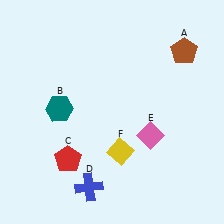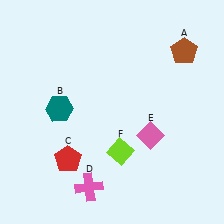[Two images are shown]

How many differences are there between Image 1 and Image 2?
There are 2 differences between the two images.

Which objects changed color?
D changed from blue to pink. F changed from yellow to lime.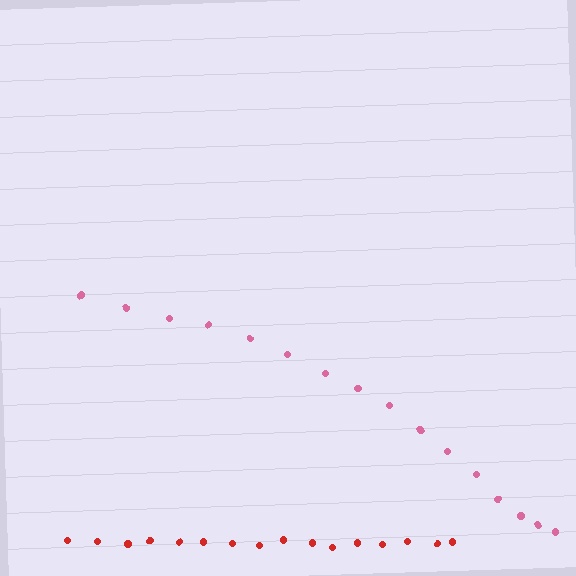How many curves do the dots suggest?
There are 2 distinct paths.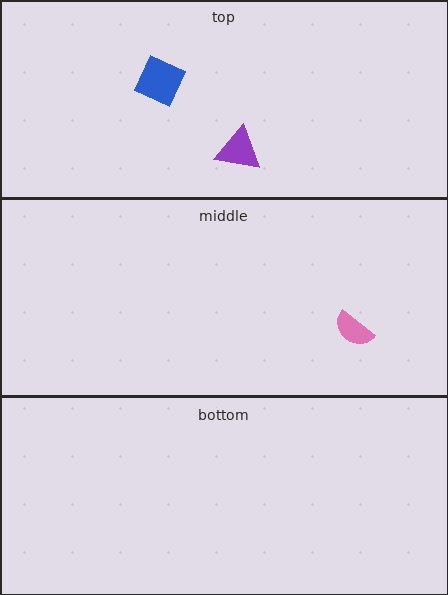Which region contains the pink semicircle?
The middle region.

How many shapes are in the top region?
2.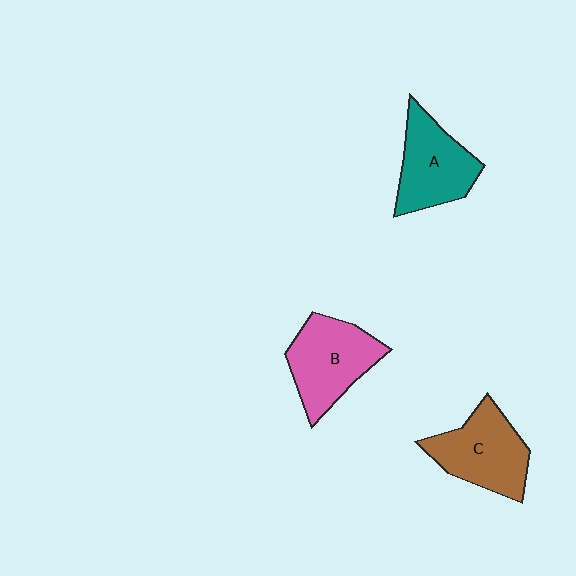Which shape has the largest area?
Shape B (pink).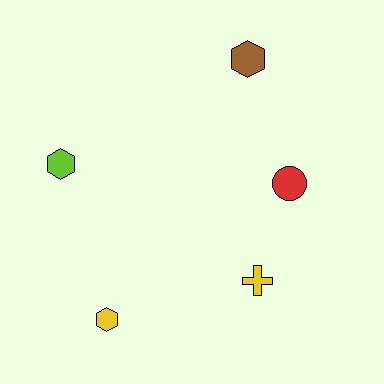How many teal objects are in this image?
There are no teal objects.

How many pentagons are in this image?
There are no pentagons.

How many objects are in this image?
There are 5 objects.